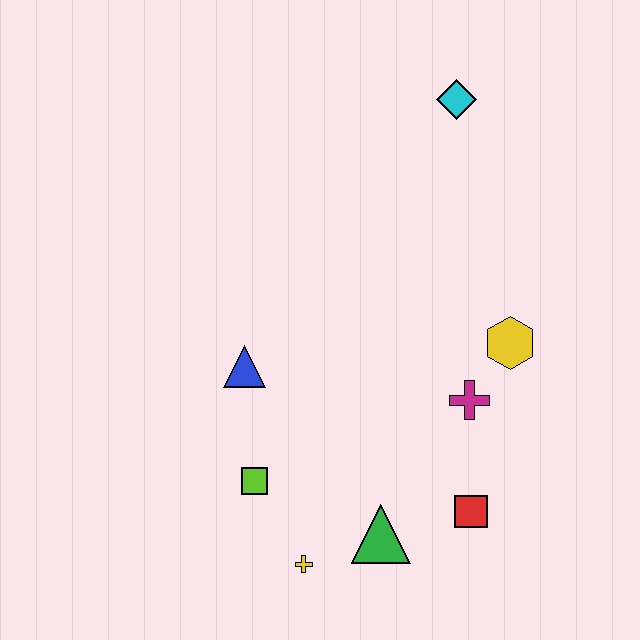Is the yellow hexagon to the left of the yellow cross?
No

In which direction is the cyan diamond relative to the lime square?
The cyan diamond is above the lime square.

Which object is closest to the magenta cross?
The yellow hexagon is closest to the magenta cross.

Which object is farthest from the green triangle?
The cyan diamond is farthest from the green triangle.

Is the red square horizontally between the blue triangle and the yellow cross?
No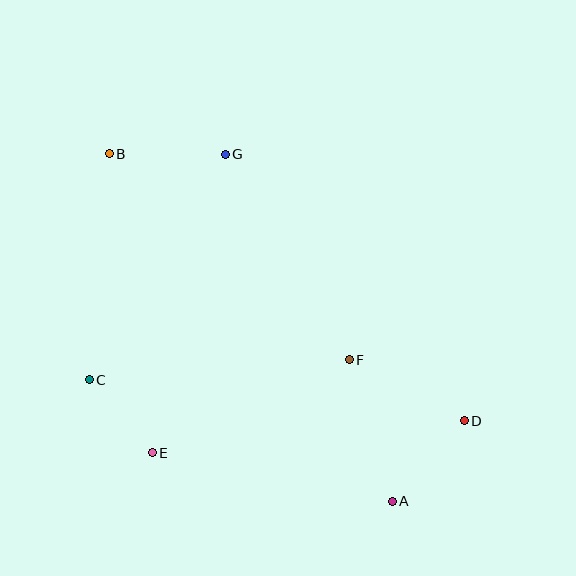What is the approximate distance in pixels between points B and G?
The distance between B and G is approximately 116 pixels.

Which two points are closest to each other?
Points C and E are closest to each other.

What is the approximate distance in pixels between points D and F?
The distance between D and F is approximately 130 pixels.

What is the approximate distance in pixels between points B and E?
The distance between B and E is approximately 302 pixels.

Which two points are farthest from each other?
Points A and B are farthest from each other.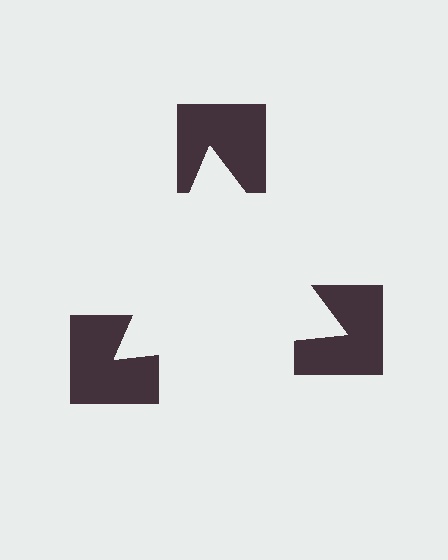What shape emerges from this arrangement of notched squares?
An illusory triangle — its edges are inferred from the aligned wedge cuts in the notched squares, not physically drawn.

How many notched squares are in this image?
There are 3 — one at each vertex of the illusory triangle.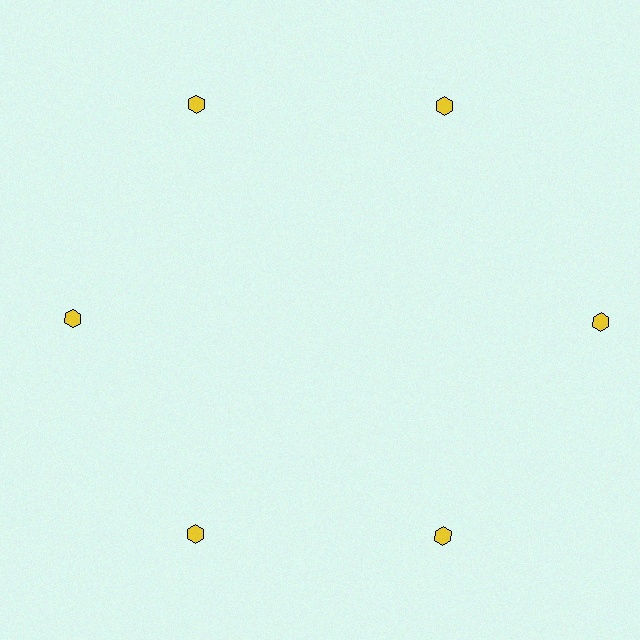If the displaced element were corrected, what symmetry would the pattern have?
It would have 6-fold rotational symmetry — the pattern would map onto itself every 60 degrees.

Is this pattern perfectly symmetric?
No. The 6 yellow hexagons are arranged in a ring, but one element near the 3 o'clock position is pushed outward from the center, breaking the 6-fold rotational symmetry.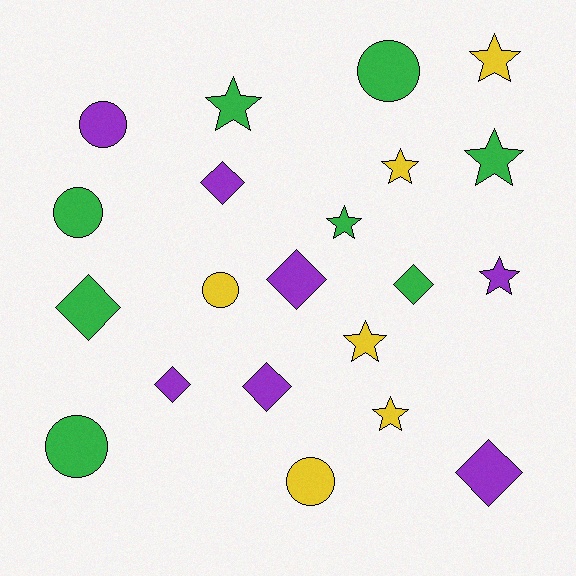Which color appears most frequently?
Green, with 8 objects.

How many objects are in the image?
There are 21 objects.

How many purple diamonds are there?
There are 5 purple diamonds.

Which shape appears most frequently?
Star, with 8 objects.